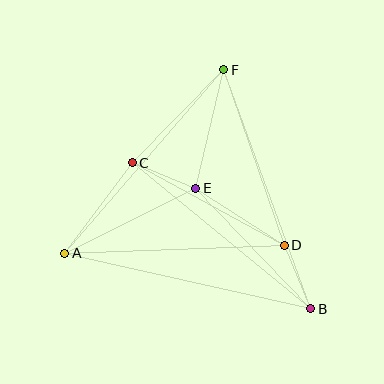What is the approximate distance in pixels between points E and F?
The distance between E and F is approximately 121 pixels.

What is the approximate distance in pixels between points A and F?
The distance between A and F is approximately 243 pixels.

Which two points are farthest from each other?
Points B and F are farthest from each other.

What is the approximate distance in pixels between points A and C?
The distance between A and C is approximately 113 pixels.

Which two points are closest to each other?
Points C and E are closest to each other.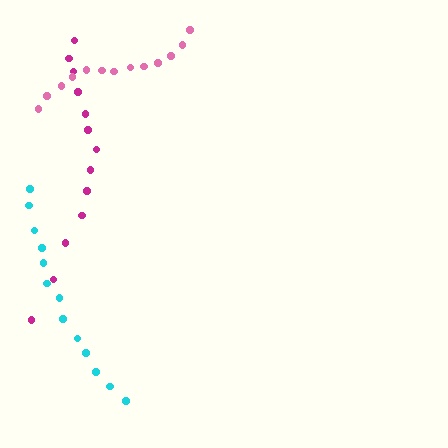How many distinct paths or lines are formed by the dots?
There are 3 distinct paths.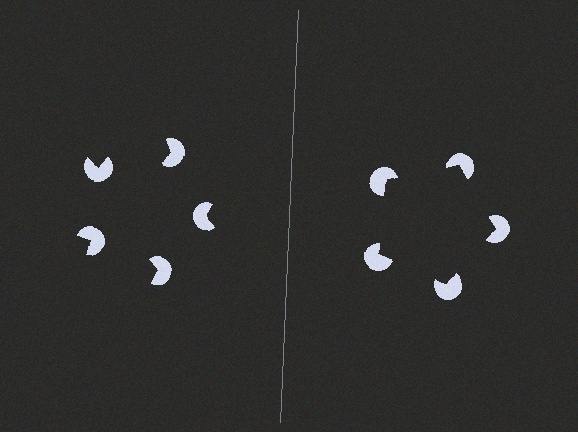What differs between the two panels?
The pac-man discs are positioned identically on both sides; only the wedge orientations differ. On the right they align to a pentagon; on the left they are misaligned.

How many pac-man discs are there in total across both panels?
10 — 5 on each side.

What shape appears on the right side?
An illusory pentagon.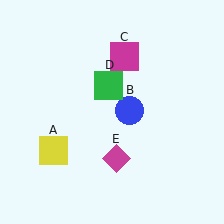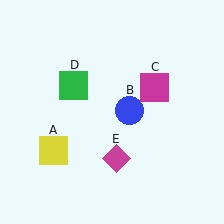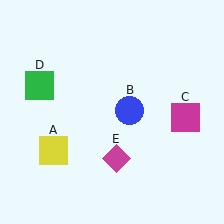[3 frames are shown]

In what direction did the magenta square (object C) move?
The magenta square (object C) moved down and to the right.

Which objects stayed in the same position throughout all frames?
Yellow square (object A) and blue circle (object B) and magenta diamond (object E) remained stationary.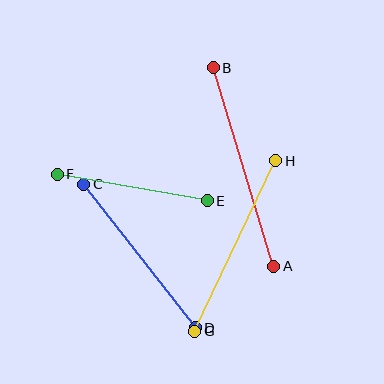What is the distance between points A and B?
The distance is approximately 208 pixels.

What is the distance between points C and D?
The distance is approximately 181 pixels.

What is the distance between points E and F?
The distance is approximately 152 pixels.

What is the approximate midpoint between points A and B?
The midpoint is at approximately (244, 167) pixels.